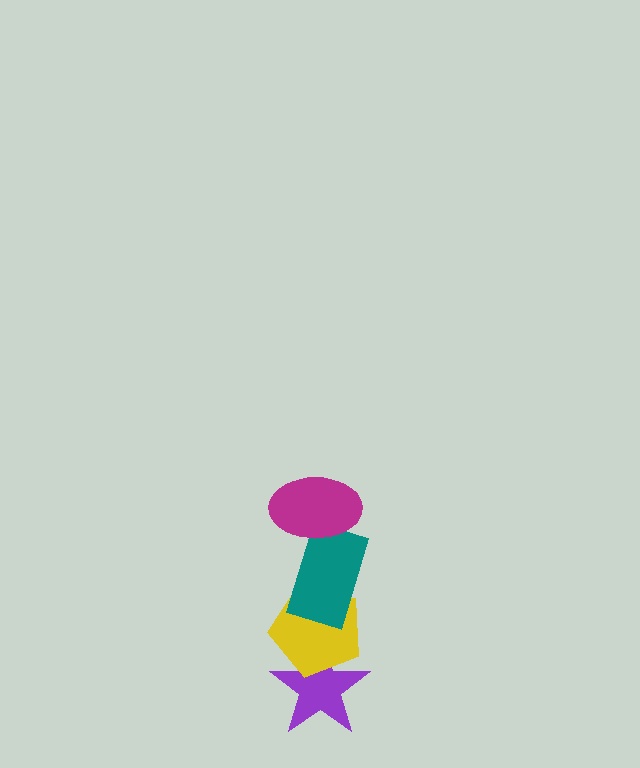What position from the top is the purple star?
The purple star is 4th from the top.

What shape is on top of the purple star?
The yellow pentagon is on top of the purple star.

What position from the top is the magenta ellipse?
The magenta ellipse is 1st from the top.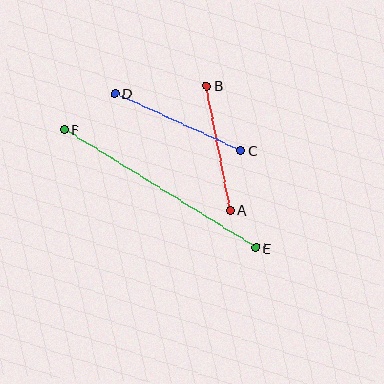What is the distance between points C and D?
The distance is approximately 139 pixels.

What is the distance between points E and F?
The distance is approximately 225 pixels.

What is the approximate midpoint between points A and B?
The midpoint is at approximately (219, 148) pixels.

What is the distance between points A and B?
The distance is approximately 126 pixels.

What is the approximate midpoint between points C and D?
The midpoint is at approximately (178, 122) pixels.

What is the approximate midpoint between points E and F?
The midpoint is at approximately (160, 189) pixels.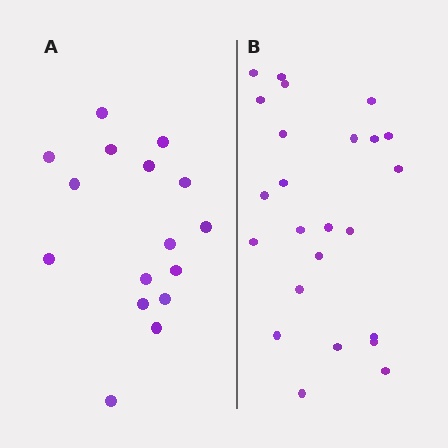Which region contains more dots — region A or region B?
Region B (the right region) has more dots.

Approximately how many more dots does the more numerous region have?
Region B has roughly 8 or so more dots than region A.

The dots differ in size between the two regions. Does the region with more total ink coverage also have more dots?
No. Region A has more total ink coverage because its dots are larger, but region B actually contains more individual dots. Total area can be misleading — the number of items is what matters here.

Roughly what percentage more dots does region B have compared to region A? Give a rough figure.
About 50% more.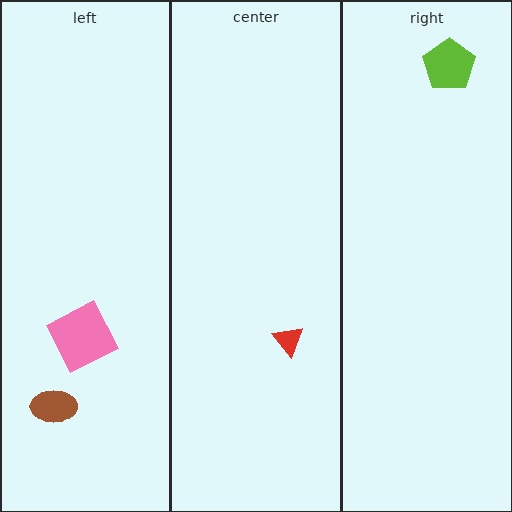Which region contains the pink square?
The left region.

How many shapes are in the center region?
1.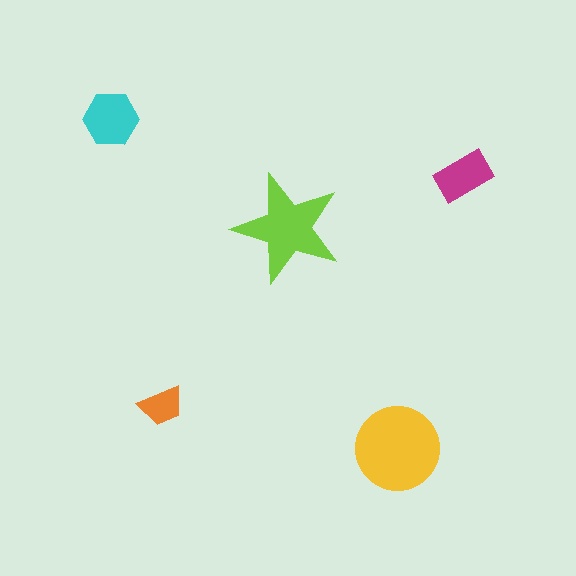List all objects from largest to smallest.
The yellow circle, the lime star, the cyan hexagon, the magenta rectangle, the orange trapezoid.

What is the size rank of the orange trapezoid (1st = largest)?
5th.